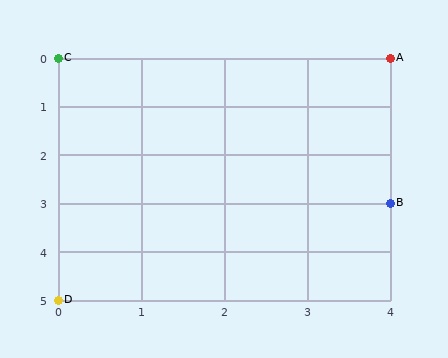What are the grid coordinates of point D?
Point D is at grid coordinates (0, 5).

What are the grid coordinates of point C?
Point C is at grid coordinates (0, 0).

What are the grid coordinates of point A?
Point A is at grid coordinates (4, 0).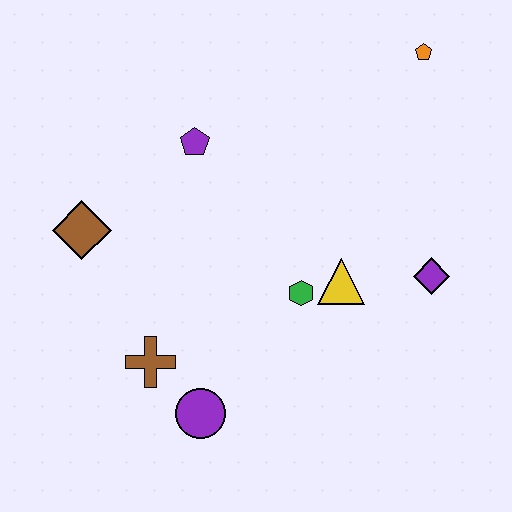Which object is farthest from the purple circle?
The orange pentagon is farthest from the purple circle.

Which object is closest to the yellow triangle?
The green hexagon is closest to the yellow triangle.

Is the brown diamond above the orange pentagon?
No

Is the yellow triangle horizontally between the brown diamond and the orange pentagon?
Yes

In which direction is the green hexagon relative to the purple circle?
The green hexagon is above the purple circle.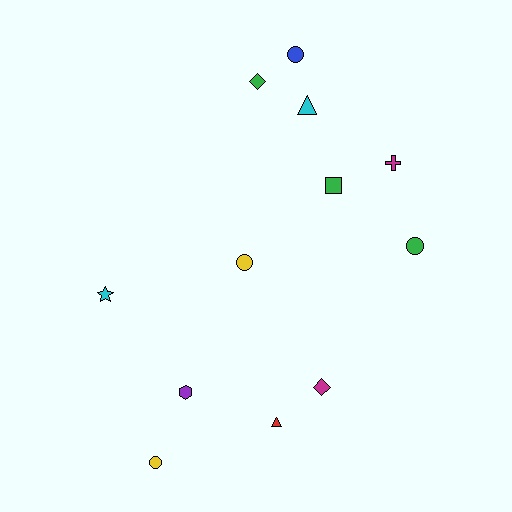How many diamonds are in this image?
There are 2 diamonds.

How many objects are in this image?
There are 12 objects.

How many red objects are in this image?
There is 1 red object.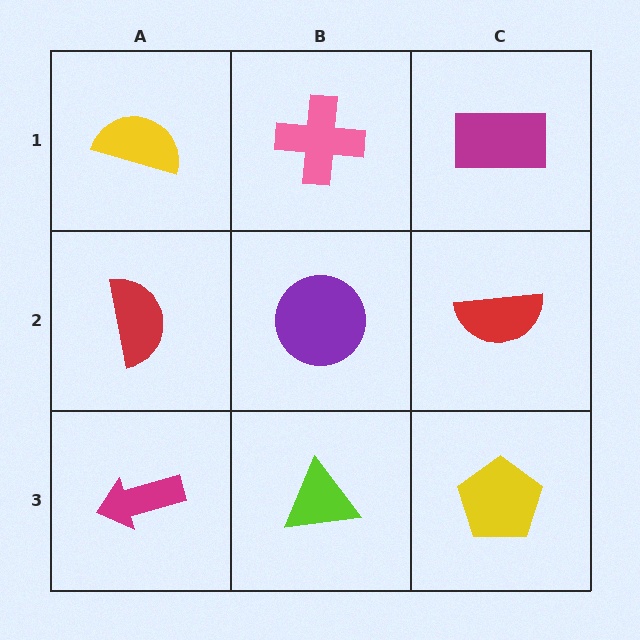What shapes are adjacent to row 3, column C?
A red semicircle (row 2, column C), a lime triangle (row 3, column B).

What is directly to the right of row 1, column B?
A magenta rectangle.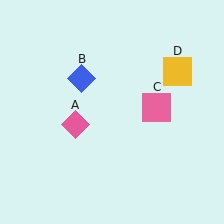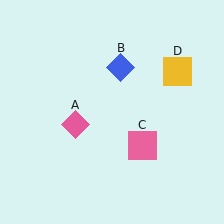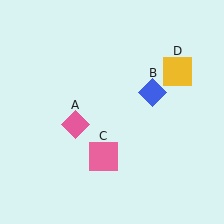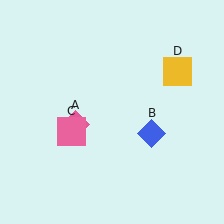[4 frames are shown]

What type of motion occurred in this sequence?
The blue diamond (object B), pink square (object C) rotated clockwise around the center of the scene.